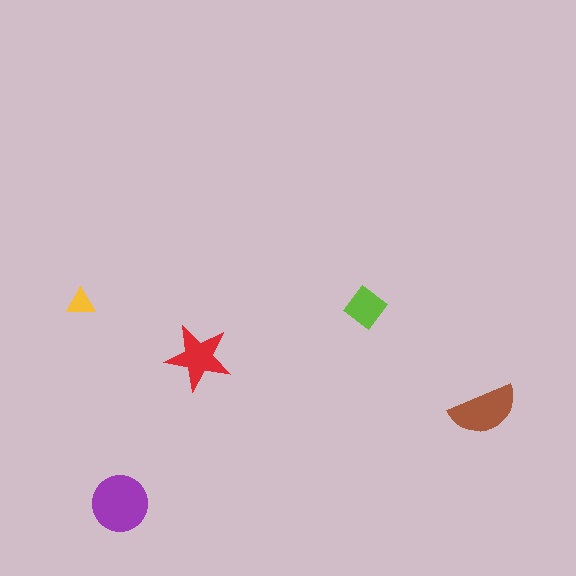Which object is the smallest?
The yellow triangle.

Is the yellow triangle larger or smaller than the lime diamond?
Smaller.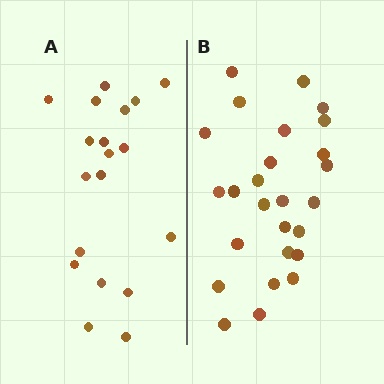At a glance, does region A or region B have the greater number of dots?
Region B (the right region) has more dots.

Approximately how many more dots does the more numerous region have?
Region B has roughly 8 or so more dots than region A.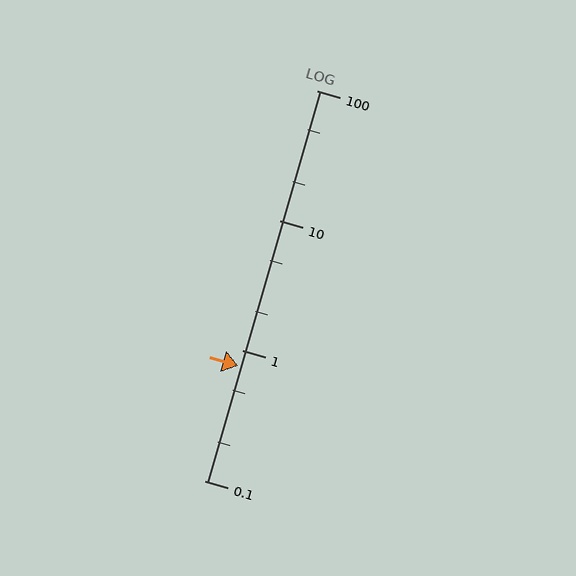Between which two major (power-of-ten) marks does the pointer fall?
The pointer is between 0.1 and 1.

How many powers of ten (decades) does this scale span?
The scale spans 3 decades, from 0.1 to 100.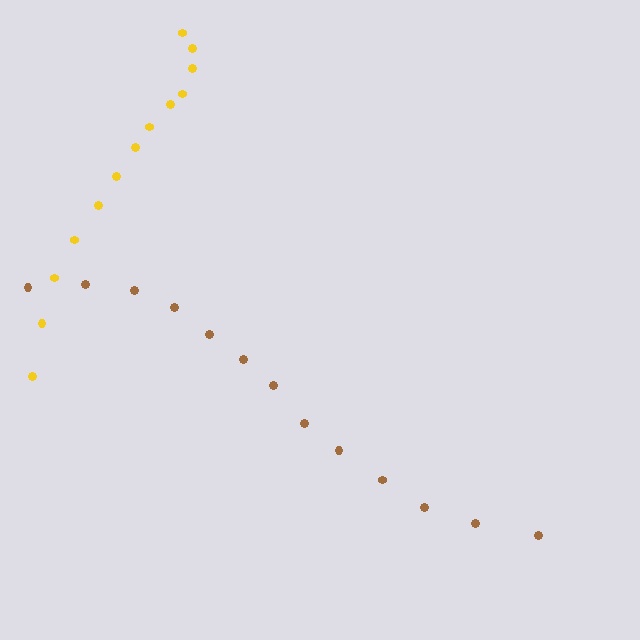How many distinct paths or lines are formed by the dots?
There are 2 distinct paths.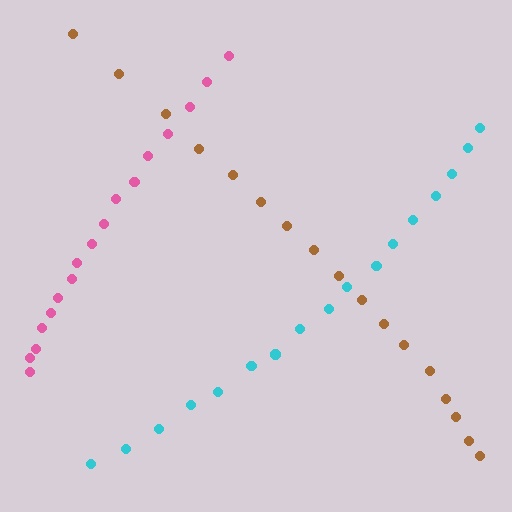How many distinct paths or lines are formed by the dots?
There are 3 distinct paths.